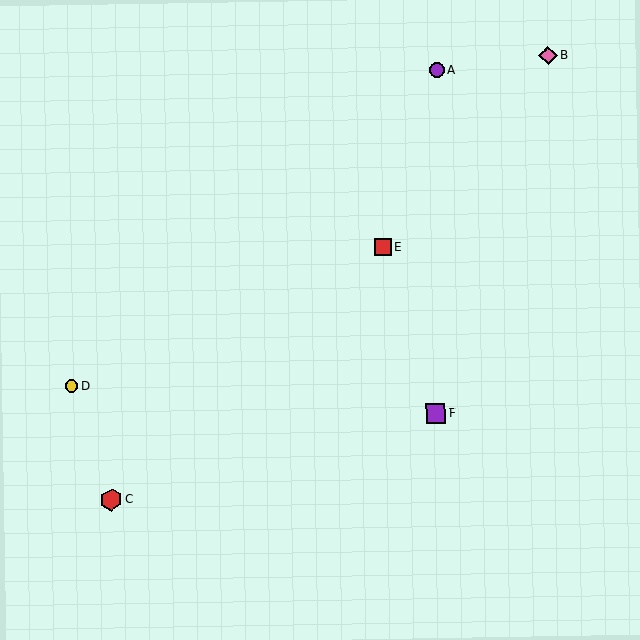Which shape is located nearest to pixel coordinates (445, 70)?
The purple circle (labeled A) at (437, 70) is nearest to that location.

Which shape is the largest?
The red hexagon (labeled C) is the largest.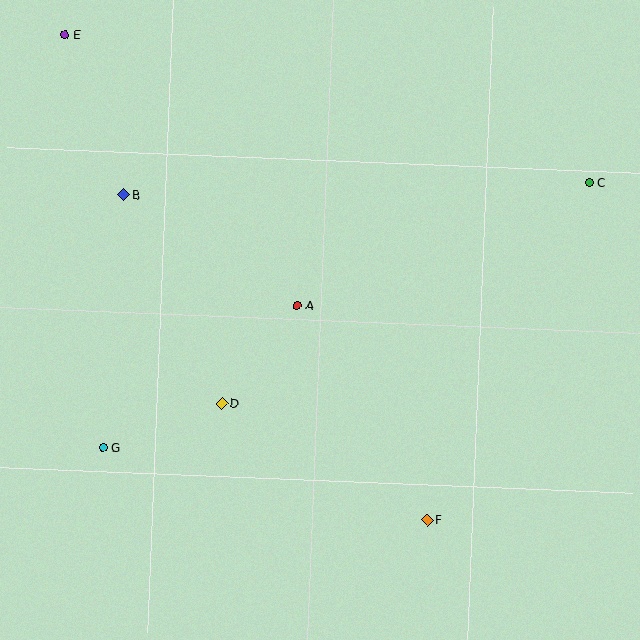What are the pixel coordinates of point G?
Point G is at (103, 448).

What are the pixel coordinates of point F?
Point F is at (427, 520).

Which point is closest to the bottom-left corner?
Point G is closest to the bottom-left corner.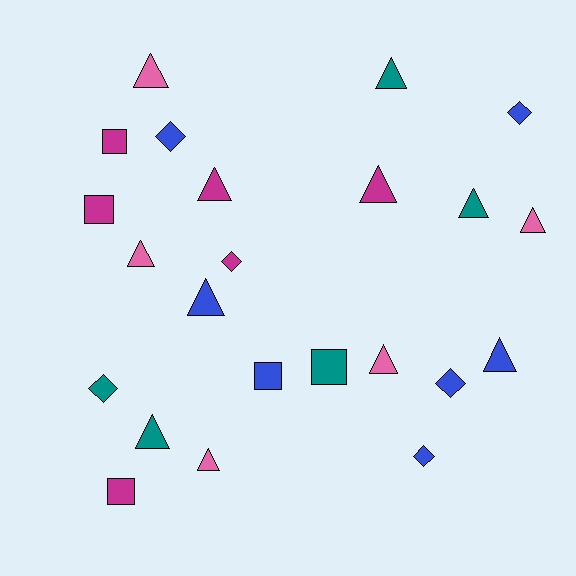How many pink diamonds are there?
There are no pink diamonds.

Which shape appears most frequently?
Triangle, with 12 objects.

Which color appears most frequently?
Blue, with 7 objects.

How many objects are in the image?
There are 23 objects.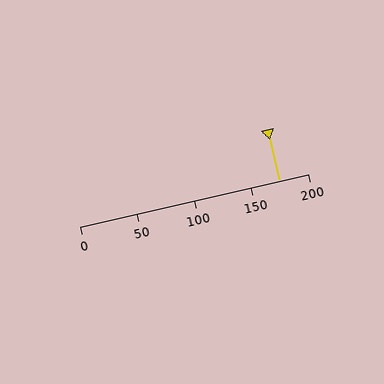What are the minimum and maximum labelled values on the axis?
The axis runs from 0 to 200.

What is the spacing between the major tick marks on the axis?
The major ticks are spaced 50 apart.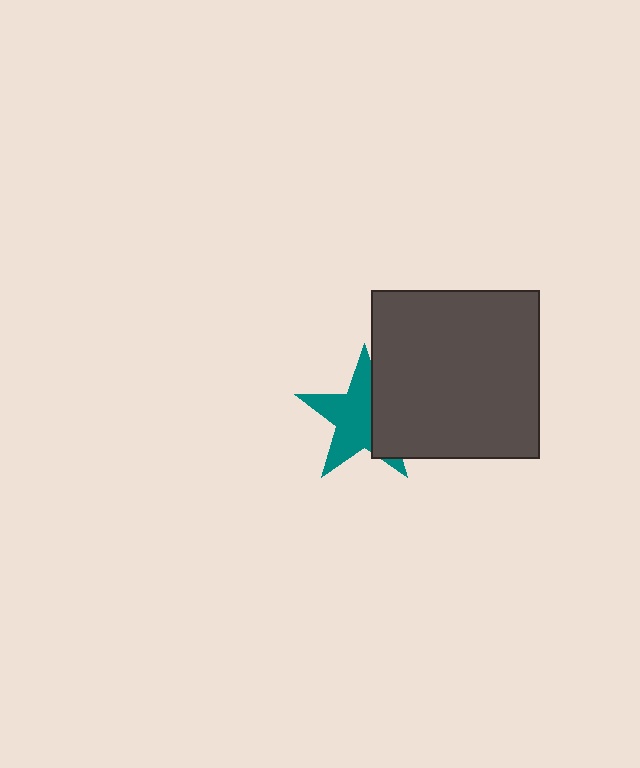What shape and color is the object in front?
The object in front is a dark gray square.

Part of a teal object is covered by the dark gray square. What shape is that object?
It is a star.